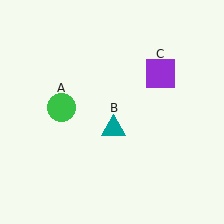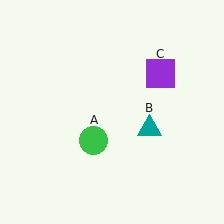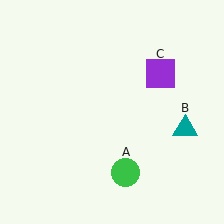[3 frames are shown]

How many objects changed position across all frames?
2 objects changed position: green circle (object A), teal triangle (object B).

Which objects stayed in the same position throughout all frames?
Purple square (object C) remained stationary.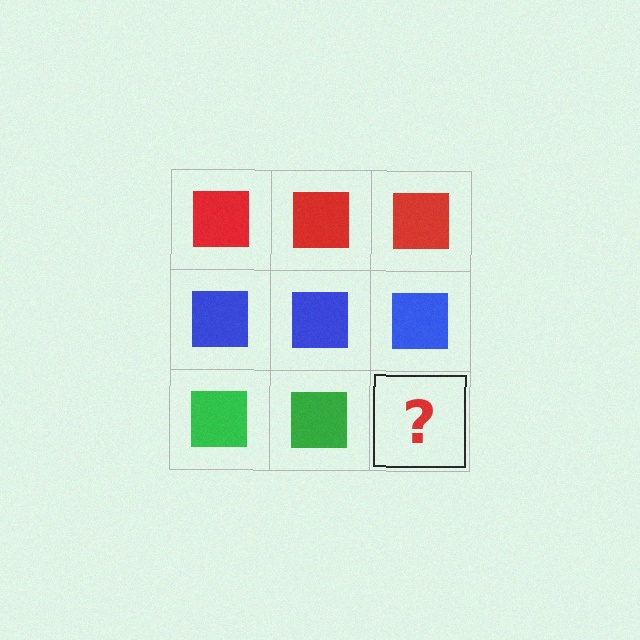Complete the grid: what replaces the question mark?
The question mark should be replaced with a green square.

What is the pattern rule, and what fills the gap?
The rule is that each row has a consistent color. The gap should be filled with a green square.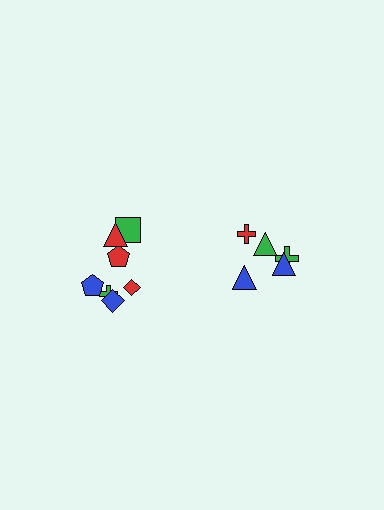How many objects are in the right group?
There are 5 objects.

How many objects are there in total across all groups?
There are 12 objects.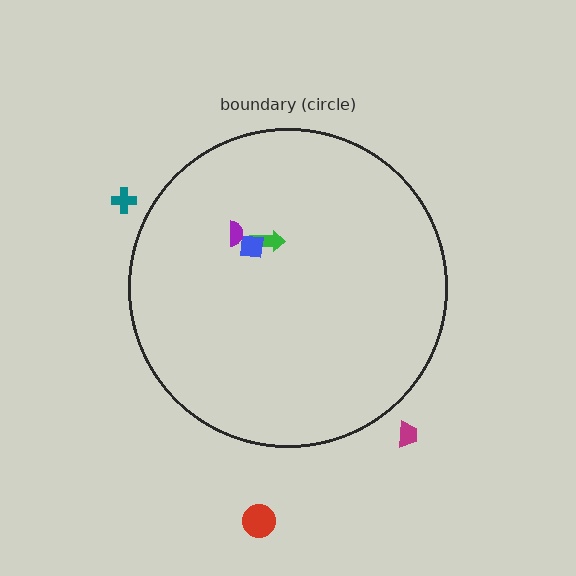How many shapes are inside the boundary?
3 inside, 3 outside.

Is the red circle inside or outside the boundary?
Outside.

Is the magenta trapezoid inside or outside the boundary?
Outside.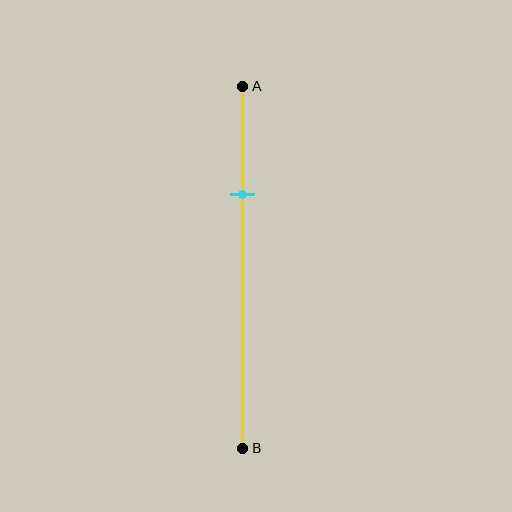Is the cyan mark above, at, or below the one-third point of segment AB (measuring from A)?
The cyan mark is above the one-third point of segment AB.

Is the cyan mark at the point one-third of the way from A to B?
No, the mark is at about 30% from A, not at the 33% one-third point.